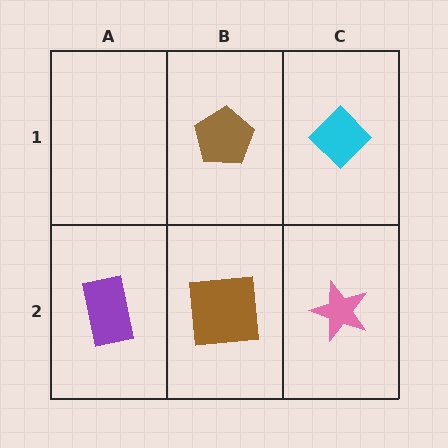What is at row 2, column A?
A purple rectangle.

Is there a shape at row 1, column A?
No, that cell is empty.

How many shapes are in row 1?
2 shapes.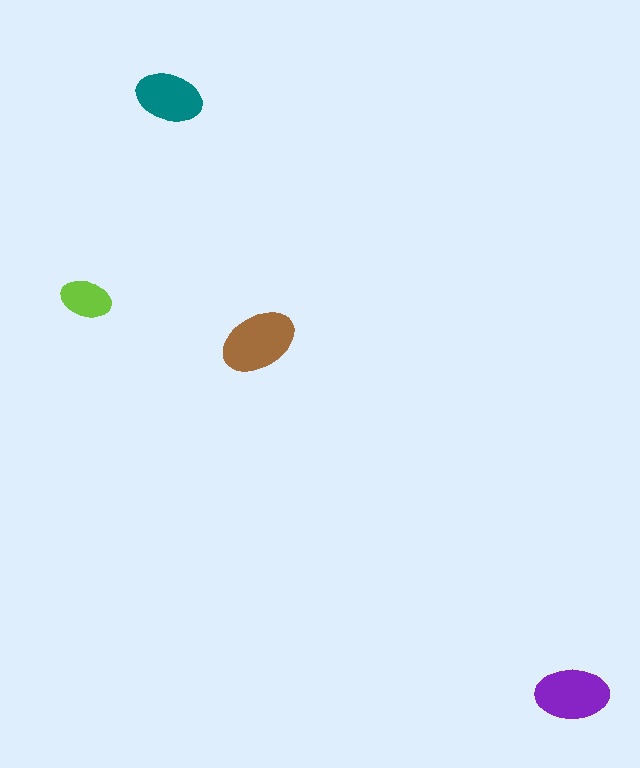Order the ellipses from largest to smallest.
the brown one, the purple one, the teal one, the lime one.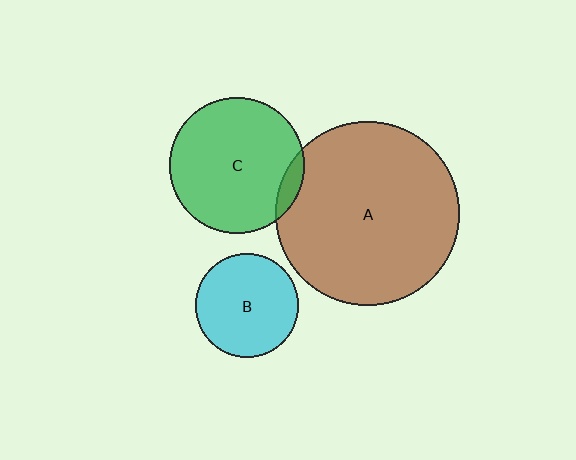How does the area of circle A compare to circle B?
Approximately 3.2 times.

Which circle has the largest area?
Circle A (brown).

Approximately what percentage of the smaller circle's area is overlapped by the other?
Approximately 5%.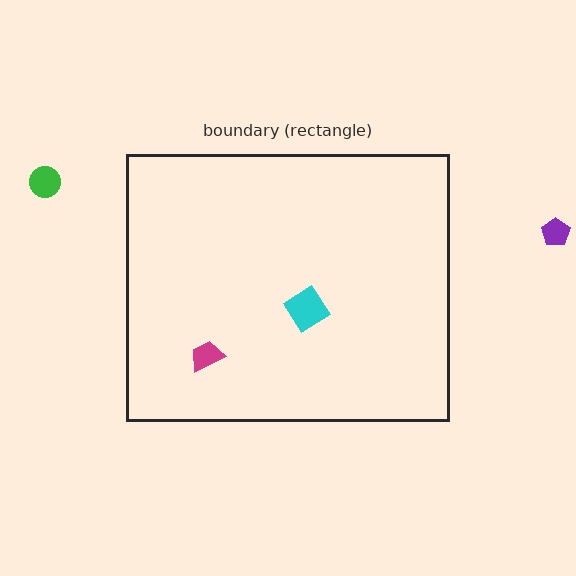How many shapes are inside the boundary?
2 inside, 2 outside.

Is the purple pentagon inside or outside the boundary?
Outside.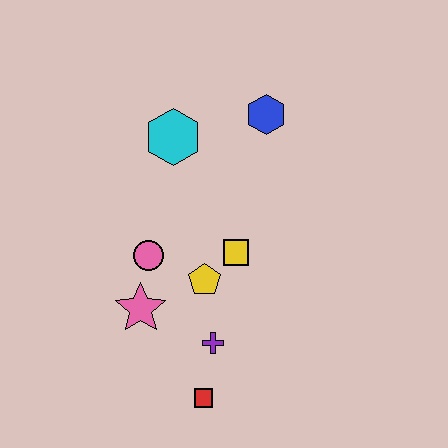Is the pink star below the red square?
No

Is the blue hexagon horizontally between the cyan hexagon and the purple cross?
No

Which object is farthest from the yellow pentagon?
The blue hexagon is farthest from the yellow pentagon.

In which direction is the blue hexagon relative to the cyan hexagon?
The blue hexagon is to the right of the cyan hexagon.